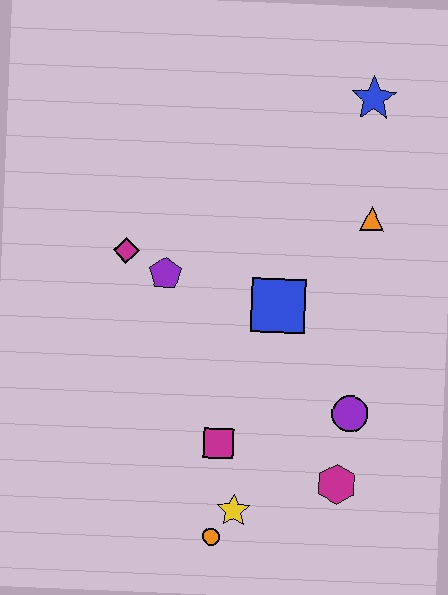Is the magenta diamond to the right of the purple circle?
No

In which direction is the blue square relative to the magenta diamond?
The blue square is to the right of the magenta diamond.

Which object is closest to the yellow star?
The orange circle is closest to the yellow star.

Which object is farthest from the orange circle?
The blue star is farthest from the orange circle.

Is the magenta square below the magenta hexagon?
No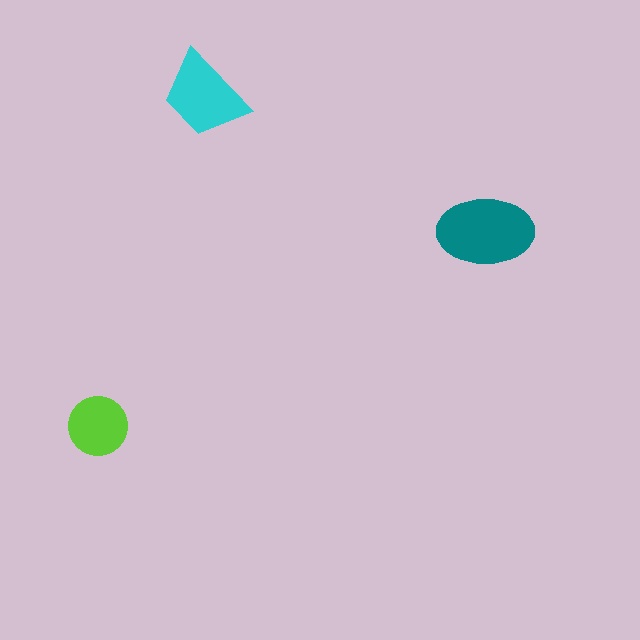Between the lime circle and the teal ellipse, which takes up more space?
The teal ellipse.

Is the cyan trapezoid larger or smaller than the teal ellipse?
Smaller.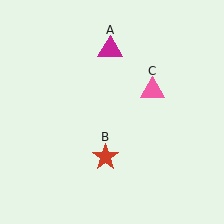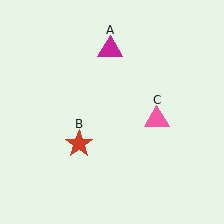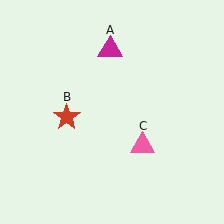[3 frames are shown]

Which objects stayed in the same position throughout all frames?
Magenta triangle (object A) remained stationary.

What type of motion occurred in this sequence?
The red star (object B), pink triangle (object C) rotated clockwise around the center of the scene.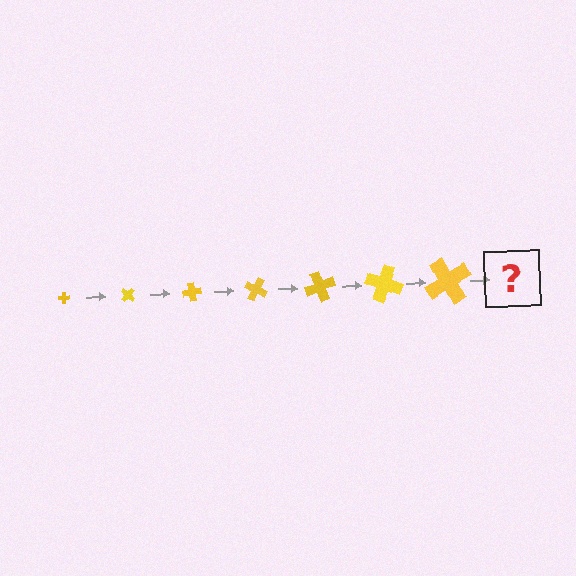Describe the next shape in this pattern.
It should be a cross, larger than the previous one and rotated 280 degrees from the start.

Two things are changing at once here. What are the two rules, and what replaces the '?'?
The two rules are that the cross grows larger each step and it rotates 40 degrees each step. The '?' should be a cross, larger than the previous one and rotated 280 degrees from the start.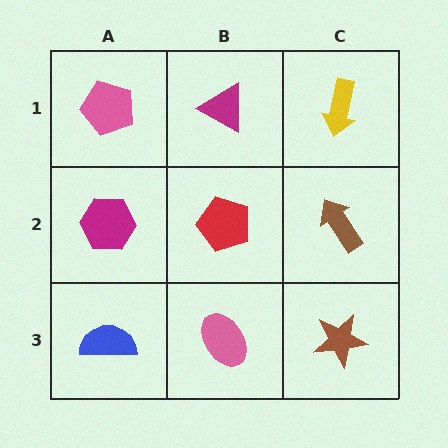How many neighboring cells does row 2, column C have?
3.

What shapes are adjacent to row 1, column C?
A brown arrow (row 2, column C), a magenta triangle (row 1, column B).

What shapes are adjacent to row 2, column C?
A yellow arrow (row 1, column C), a brown star (row 3, column C), a red pentagon (row 2, column B).